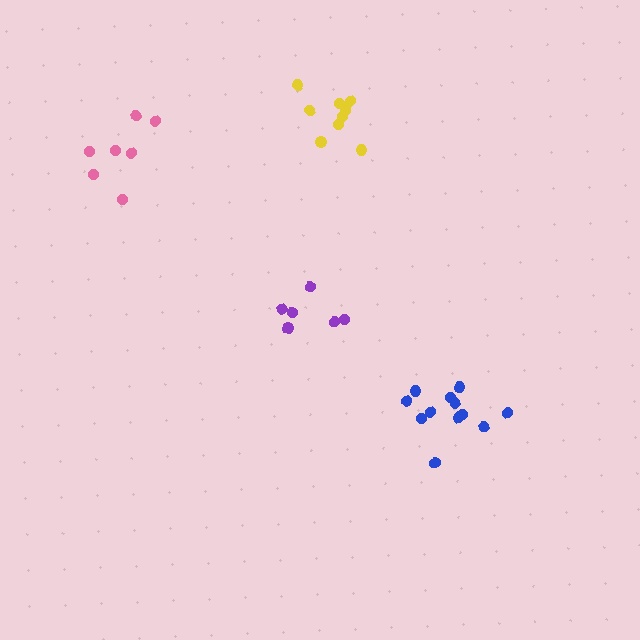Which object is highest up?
The yellow cluster is topmost.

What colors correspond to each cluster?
The clusters are colored: yellow, blue, purple, pink.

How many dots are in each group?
Group 1: 9 dots, Group 2: 12 dots, Group 3: 6 dots, Group 4: 7 dots (34 total).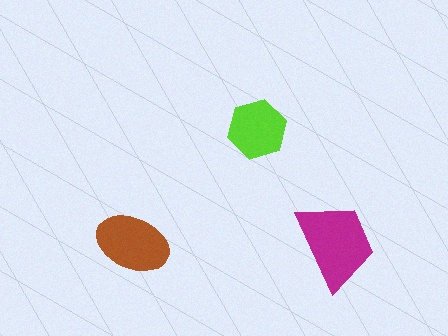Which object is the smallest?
The lime hexagon.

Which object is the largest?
The magenta trapezoid.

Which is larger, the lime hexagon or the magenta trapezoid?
The magenta trapezoid.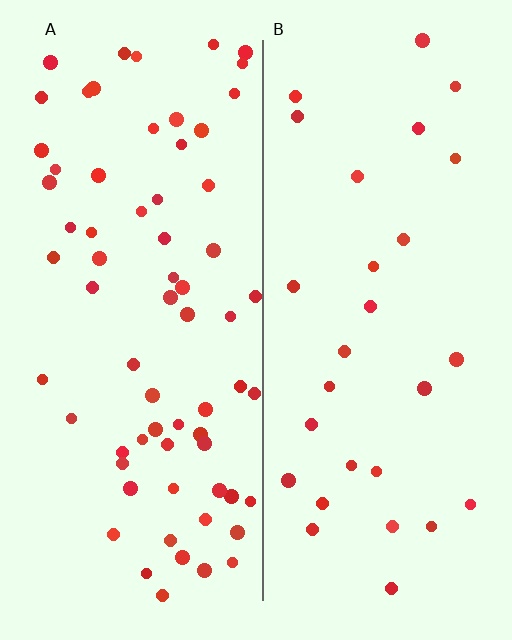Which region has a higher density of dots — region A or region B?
A (the left).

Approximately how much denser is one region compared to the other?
Approximately 2.4× — region A over region B.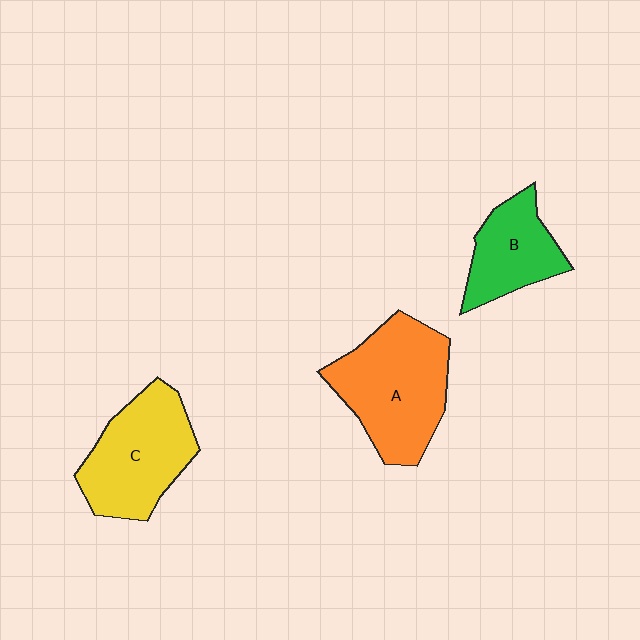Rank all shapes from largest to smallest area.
From largest to smallest: A (orange), C (yellow), B (green).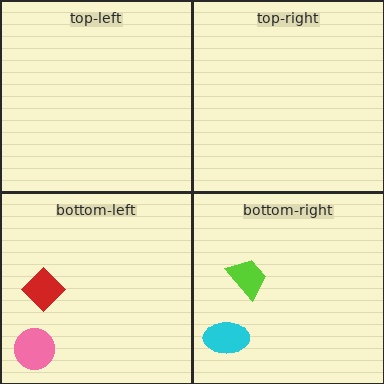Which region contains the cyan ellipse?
The bottom-right region.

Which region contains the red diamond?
The bottom-left region.